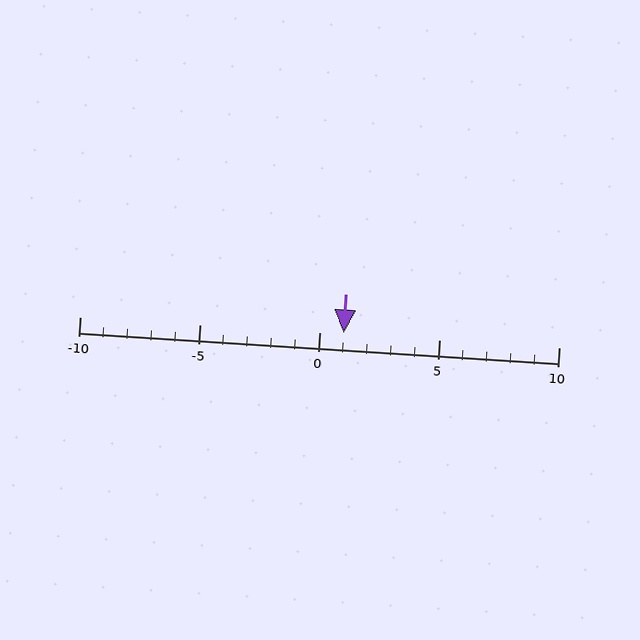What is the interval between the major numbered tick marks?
The major tick marks are spaced 5 units apart.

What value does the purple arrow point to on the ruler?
The purple arrow points to approximately 1.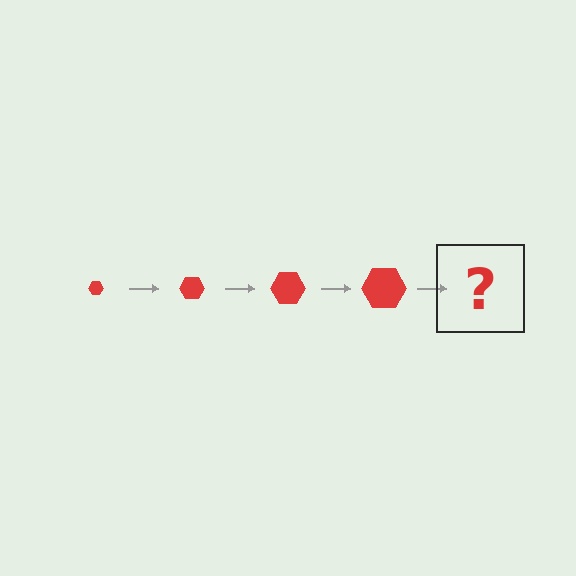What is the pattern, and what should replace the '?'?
The pattern is that the hexagon gets progressively larger each step. The '?' should be a red hexagon, larger than the previous one.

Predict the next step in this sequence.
The next step is a red hexagon, larger than the previous one.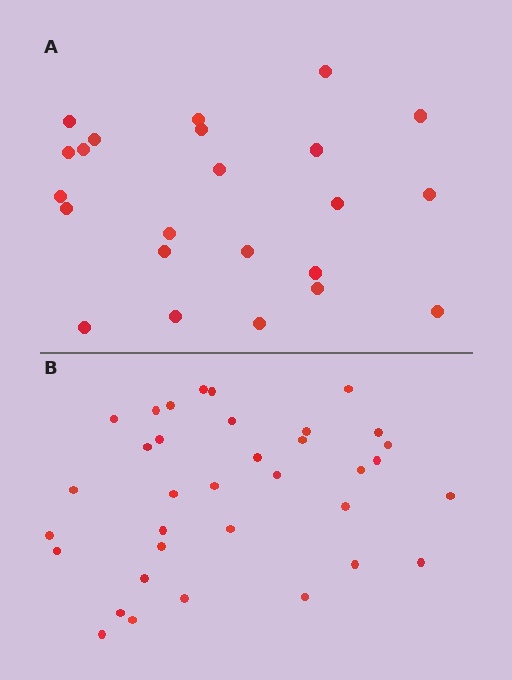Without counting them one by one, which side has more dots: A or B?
Region B (the bottom region) has more dots.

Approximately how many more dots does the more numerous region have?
Region B has roughly 12 or so more dots than region A.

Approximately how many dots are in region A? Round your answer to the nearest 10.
About 20 dots. (The exact count is 23, which rounds to 20.)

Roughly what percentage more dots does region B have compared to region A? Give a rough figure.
About 50% more.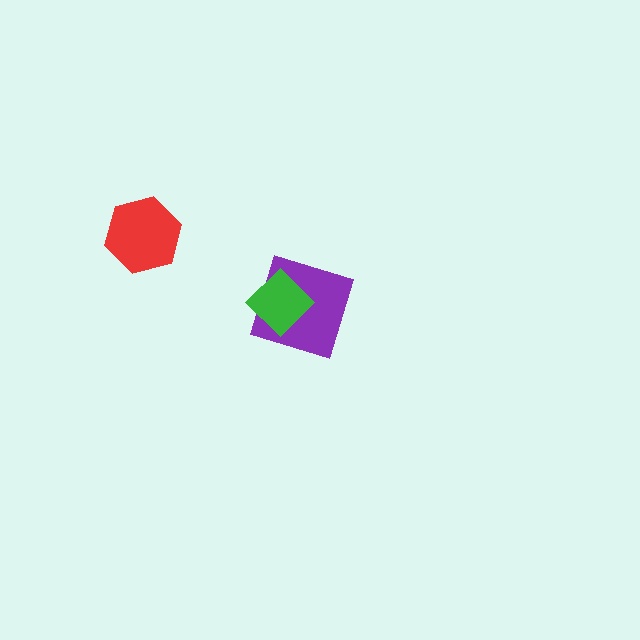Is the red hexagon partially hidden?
No, no other shape covers it.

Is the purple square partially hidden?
Yes, it is partially covered by another shape.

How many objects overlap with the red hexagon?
0 objects overlap with the red hexagon.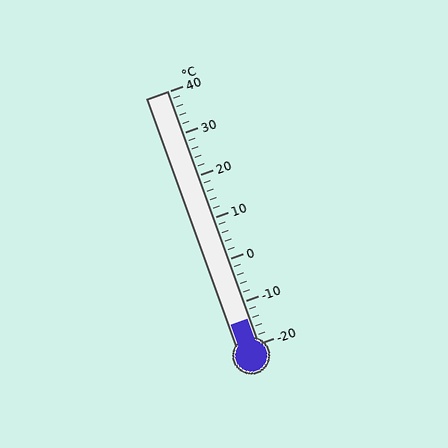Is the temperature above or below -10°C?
The temperature is below -10°C.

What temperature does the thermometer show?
The thermometer shows approximately -14°C.